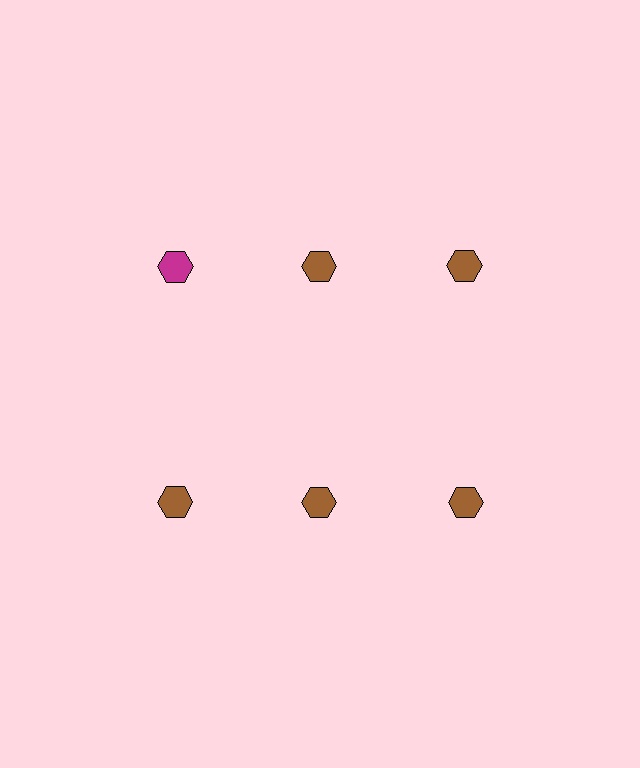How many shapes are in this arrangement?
There are 6 shapes arranged in a grid pattern.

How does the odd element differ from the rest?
It has a different color: magenta instead of brown.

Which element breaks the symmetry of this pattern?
The magenta hexagon in the top row, leftmost column breaks the symmetry. All other shapes are brown hexagons.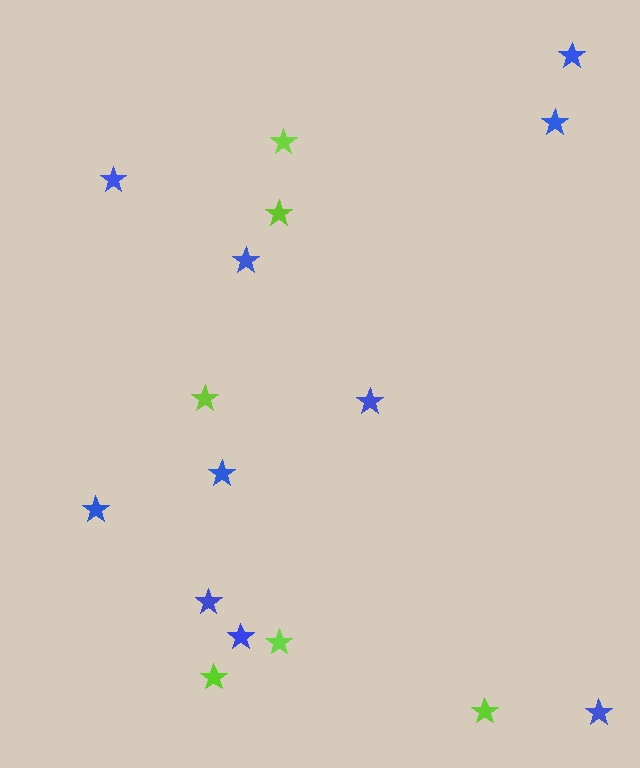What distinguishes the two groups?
There are 2 groups: one group of blue stars (10) and one group of lime stars (6).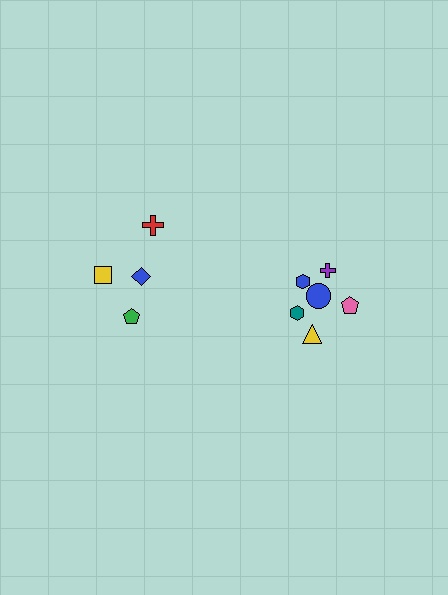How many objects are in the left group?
There are 4 objects.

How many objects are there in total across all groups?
There are 10 objects.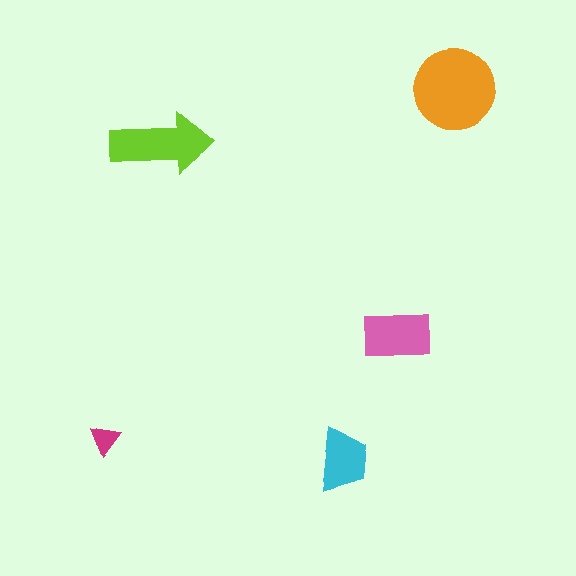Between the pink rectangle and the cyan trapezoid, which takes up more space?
The pink rectangle.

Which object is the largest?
The orange circle.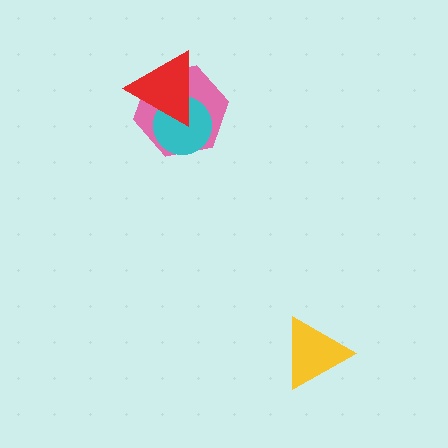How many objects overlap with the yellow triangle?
0 objects overlap with the yellow triangle.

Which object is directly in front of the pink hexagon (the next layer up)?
The cyan circle is directly in front of the pink hexagon.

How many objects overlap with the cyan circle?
2 objects overlap with the cyan circle.